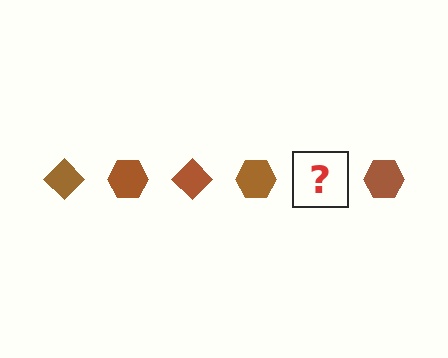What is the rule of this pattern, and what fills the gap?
The rule is that the pattern cycles through diamond, hexagon shapes in brown. The gap should be filled with a brown diamond.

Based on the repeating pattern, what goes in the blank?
The blank should be a brown diamond.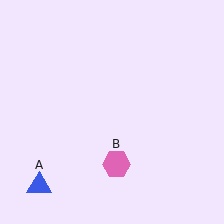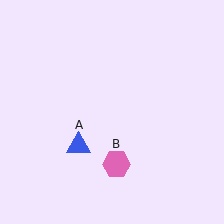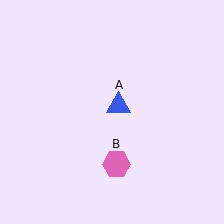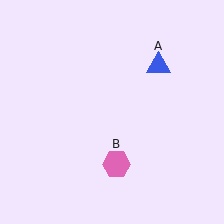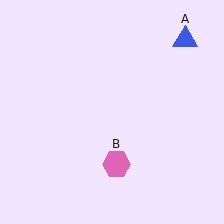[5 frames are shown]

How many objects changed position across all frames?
1 object changed position: blue triangle (object A).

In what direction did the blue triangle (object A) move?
The blue triangle (object A) moved up and to the right.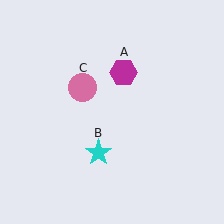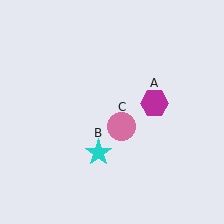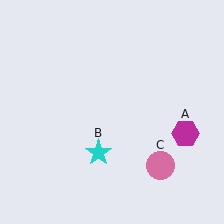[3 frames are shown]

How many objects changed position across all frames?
2 objects changed position: magenta hexagon (object A), pink circle (object C).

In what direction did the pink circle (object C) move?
The pink circle (object C) moved down and to the right.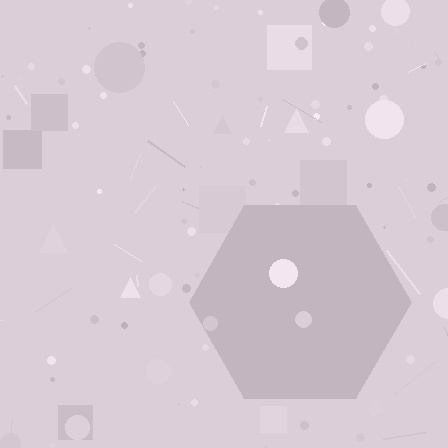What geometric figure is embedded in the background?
A hexagon is embedded in the background.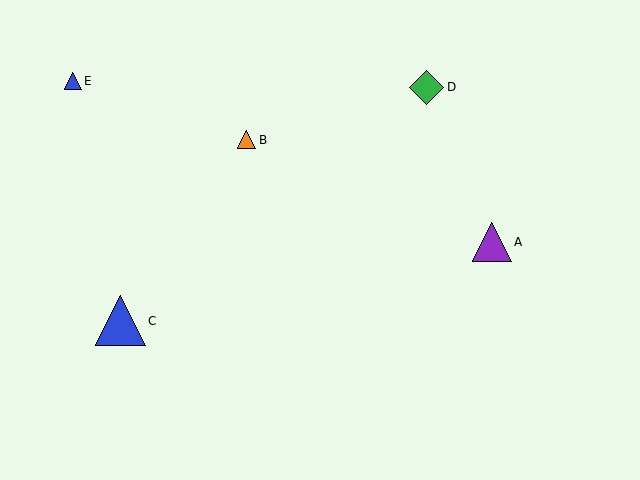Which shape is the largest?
The blue triangle (labeled C) is the largest.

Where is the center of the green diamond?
The center of the green diamond is at (427, 87).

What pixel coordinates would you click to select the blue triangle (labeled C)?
Click at (121, 321) to select the blue triangle C.